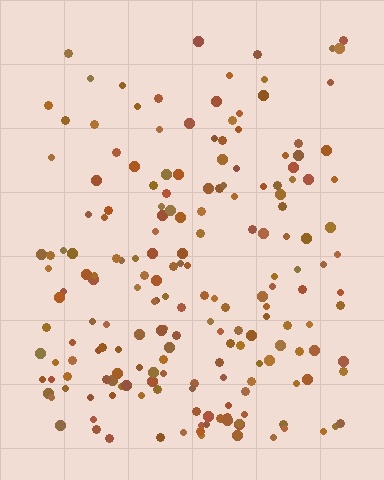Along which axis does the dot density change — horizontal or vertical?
Vertical.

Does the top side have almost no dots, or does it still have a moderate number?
Still a moderate number, just noticeably fewer than the bottom.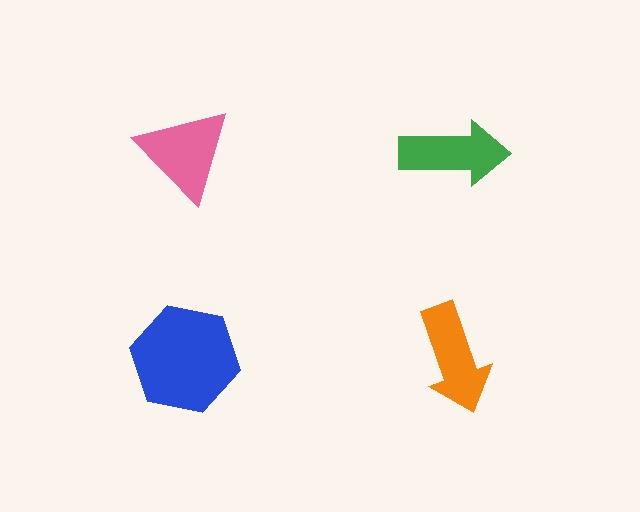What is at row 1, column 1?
A pink triangle.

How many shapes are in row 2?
2 shapes.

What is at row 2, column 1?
A blue hexagon.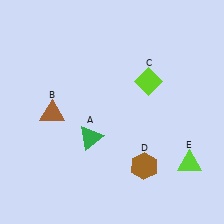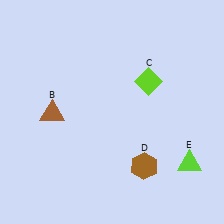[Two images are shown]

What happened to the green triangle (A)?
The green triangle (A) was removed in Image 2. It was in the bottom-left area of Image 1.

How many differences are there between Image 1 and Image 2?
There is 1 difference between the two images.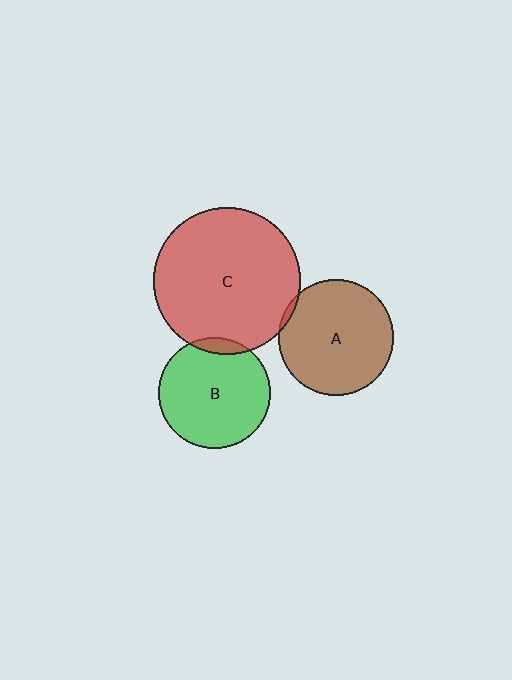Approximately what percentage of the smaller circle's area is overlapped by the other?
Approximately 5%.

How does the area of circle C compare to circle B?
Approximately 1.7 times.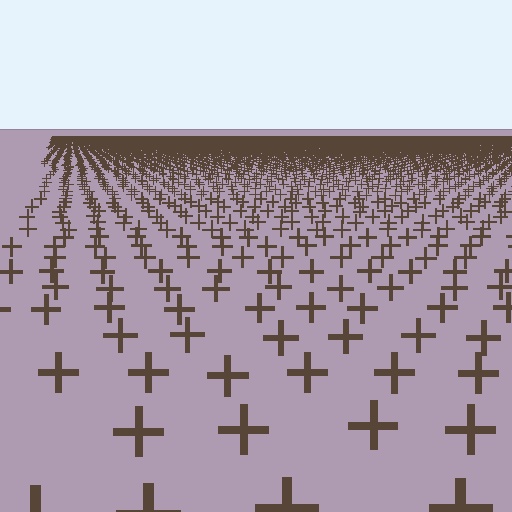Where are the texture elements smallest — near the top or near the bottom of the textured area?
Near the top.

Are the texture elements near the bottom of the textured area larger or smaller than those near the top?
Larger. Near the bottom, elements are closer to the viewer and appear at a bigger on-screen size.